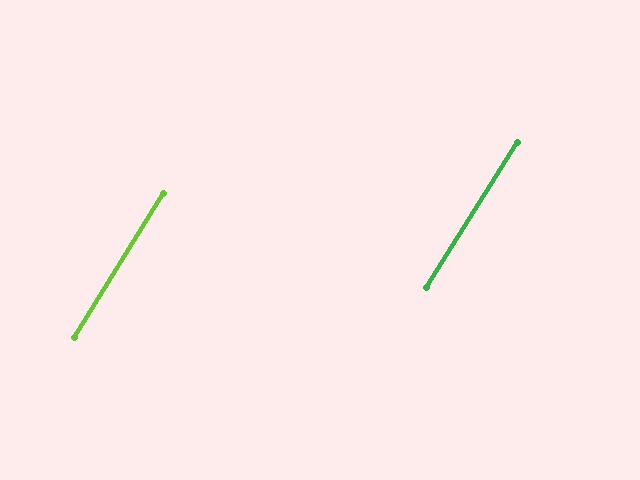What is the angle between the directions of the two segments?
Approximately 0 degrees.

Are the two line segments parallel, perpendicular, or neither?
Parallel — their directions differ by only 0.4°.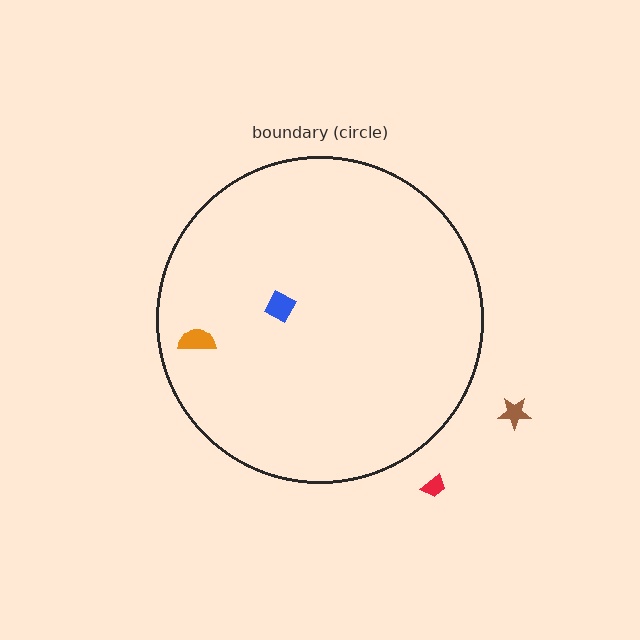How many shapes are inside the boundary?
2 inside, 2 outside.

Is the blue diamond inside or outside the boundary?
Inside.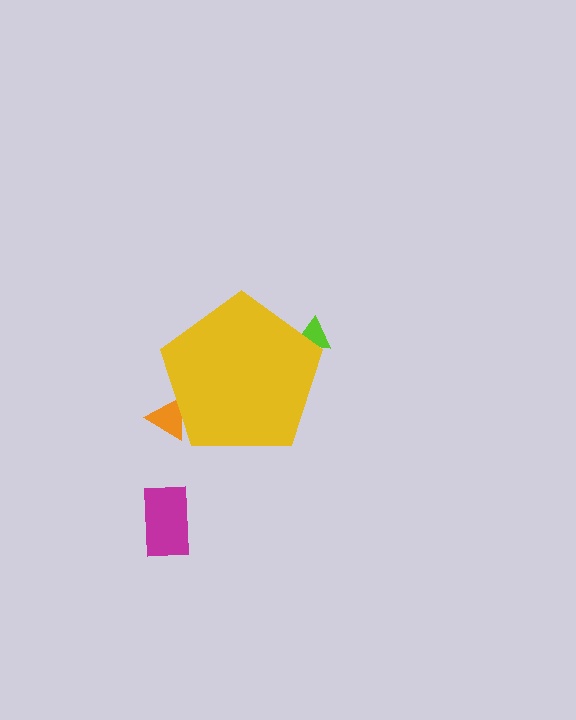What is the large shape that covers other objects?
A yellow pentagon.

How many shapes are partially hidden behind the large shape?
2 shapes are partially hidden.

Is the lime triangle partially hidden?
Yes, the lime triangle is partially hidden behind the yellow pentagon.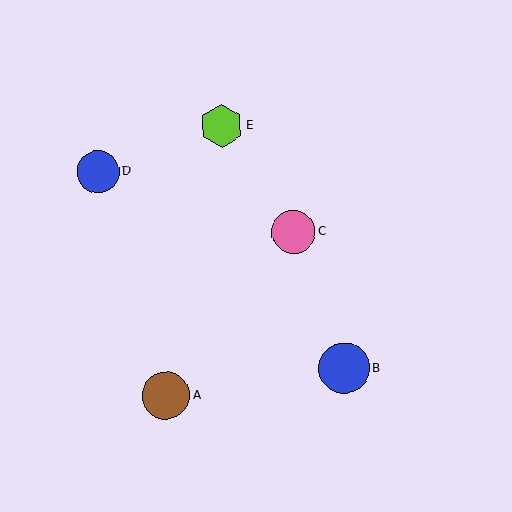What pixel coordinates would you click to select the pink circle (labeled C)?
Click at (293, 232) to select the pink circle C.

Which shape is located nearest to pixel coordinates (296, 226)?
The pink circle (labeled C) at (293, 232) is nearest to that location.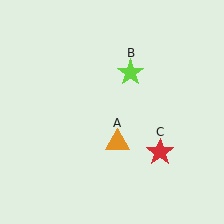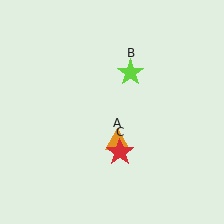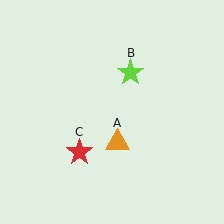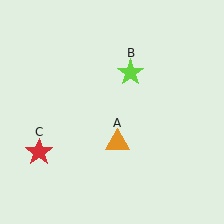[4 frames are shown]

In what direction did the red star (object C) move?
The red star (object C) moved left.